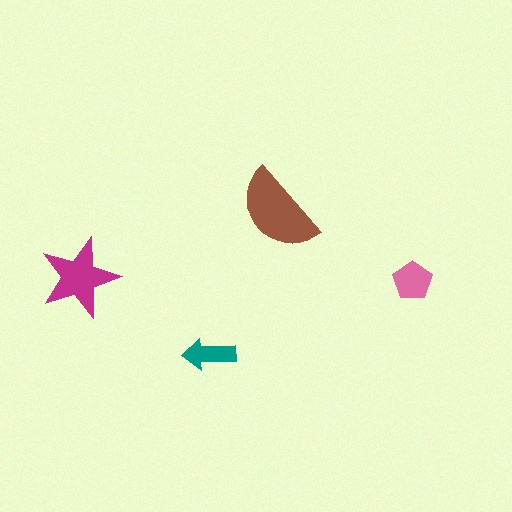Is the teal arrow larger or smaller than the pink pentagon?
Smaller.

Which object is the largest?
The brown semicircle.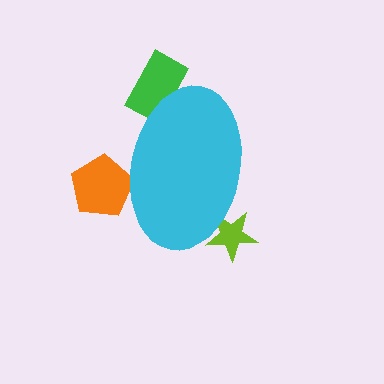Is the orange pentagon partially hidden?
Yes, the orange pentagon is partially hidden behind the cyan ellipse.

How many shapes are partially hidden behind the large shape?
3 shapes are partially hidden.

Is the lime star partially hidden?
Yes, the lime star is partially hidden behind the cyan ellipse.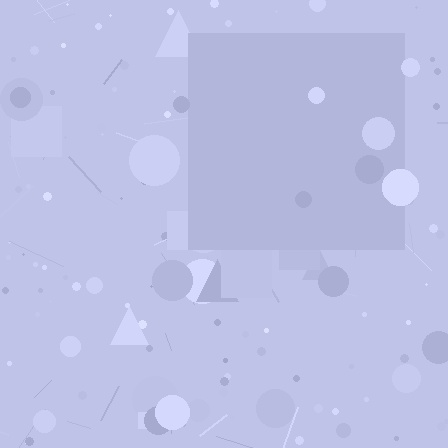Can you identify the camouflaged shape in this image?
The camouflaged shape is a square.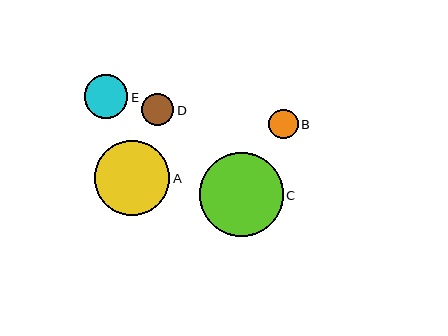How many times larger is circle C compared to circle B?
Circle C is approximately 2.8 times the size of circle B.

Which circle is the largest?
Circle C is the largest with a size of approximately 84 pixels.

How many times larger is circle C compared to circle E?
Circle C is approximately 1.9 times the size of circle E.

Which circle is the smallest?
Circle B is the smallest with a size of approximately 30 pixels.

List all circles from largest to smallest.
From largest to smallest: C, A, E, D, B.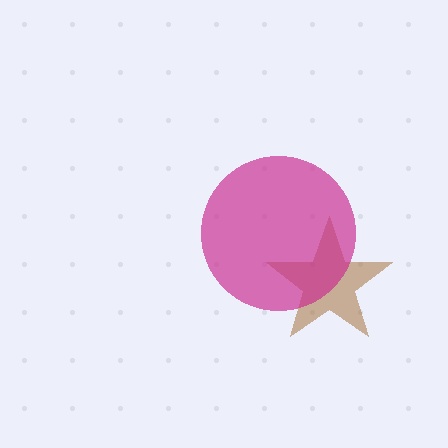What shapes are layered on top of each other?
The layered shapes are: a brown star, a magenta circle.